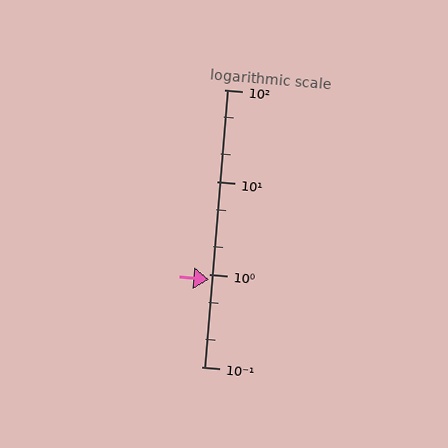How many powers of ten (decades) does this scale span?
The scale spans 3 decades, from 0.1 to 100.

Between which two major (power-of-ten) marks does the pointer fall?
The pointer is between 0.1 and 1.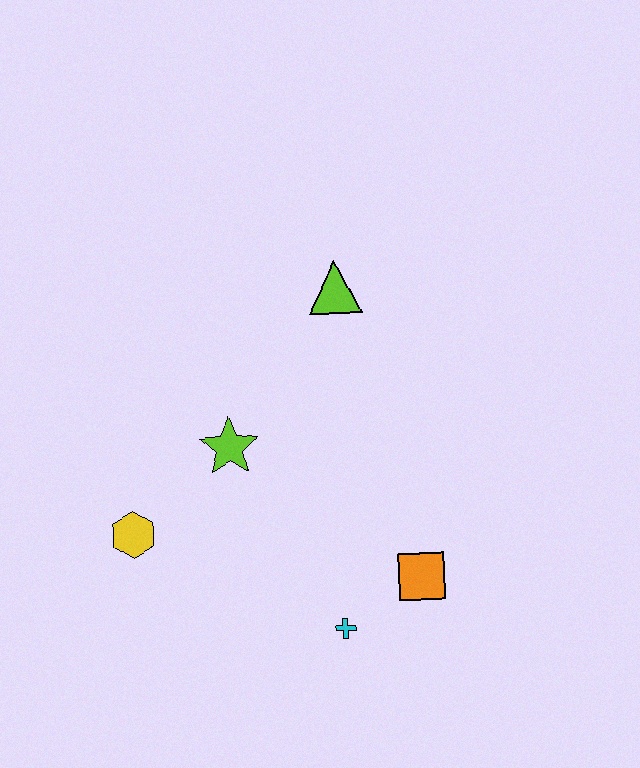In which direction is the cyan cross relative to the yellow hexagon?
The cyan cross is to the right of the yellow hexagon.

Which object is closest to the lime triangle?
The lime star is closest to the lime triangle.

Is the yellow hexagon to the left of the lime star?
Yes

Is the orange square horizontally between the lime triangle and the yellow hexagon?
No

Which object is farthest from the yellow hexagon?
The lime triangle is farthest from the yellow hexagon.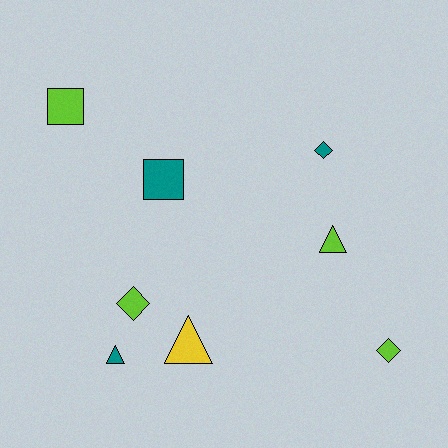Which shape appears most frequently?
Diamond, with 3 objects.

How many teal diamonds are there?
There is 1 teal diamond.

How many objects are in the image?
There are 8 objects.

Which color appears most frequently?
Lime, with 4 objects.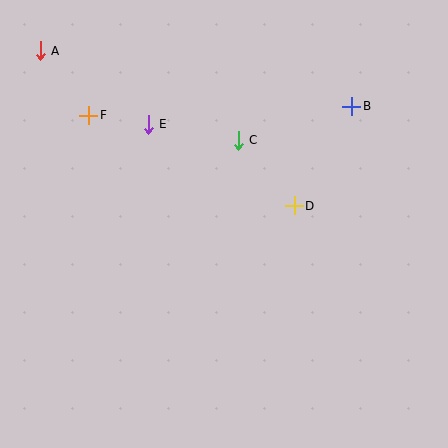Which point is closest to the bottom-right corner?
Point D is closest to the bottom-right corner.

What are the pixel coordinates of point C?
Point C is at (238, 140).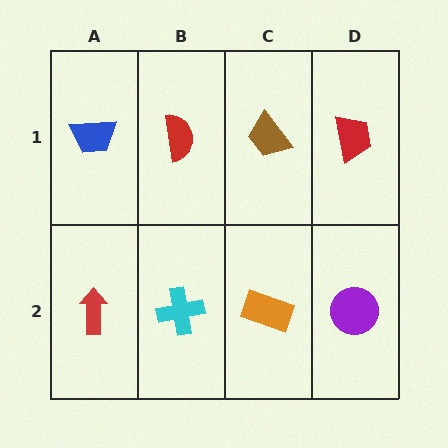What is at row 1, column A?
A blue trapezoid.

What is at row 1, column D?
A red trapezoid.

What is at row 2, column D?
A purple circle.